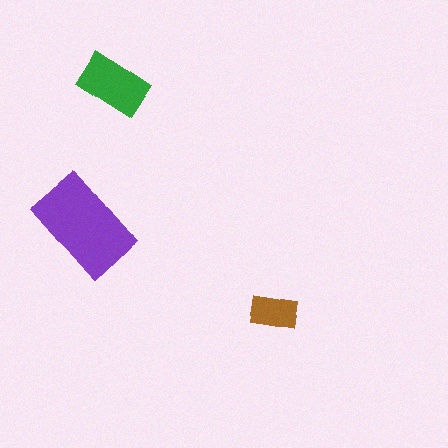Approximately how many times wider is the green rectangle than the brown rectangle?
About 1.5 times wider.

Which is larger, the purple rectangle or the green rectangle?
The purple one.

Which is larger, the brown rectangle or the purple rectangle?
The purple one.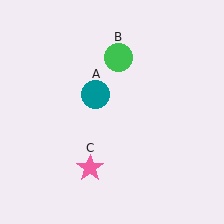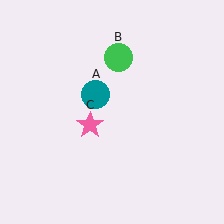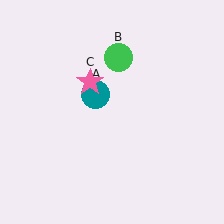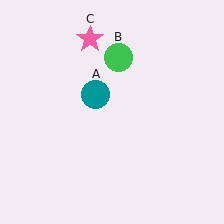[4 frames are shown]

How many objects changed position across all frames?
1 object changed position: pink star (object C).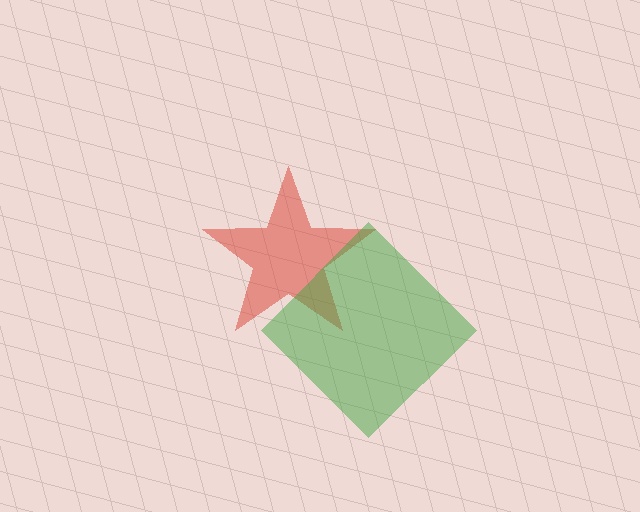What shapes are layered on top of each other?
The layered shapes are: a red star, a green diamond.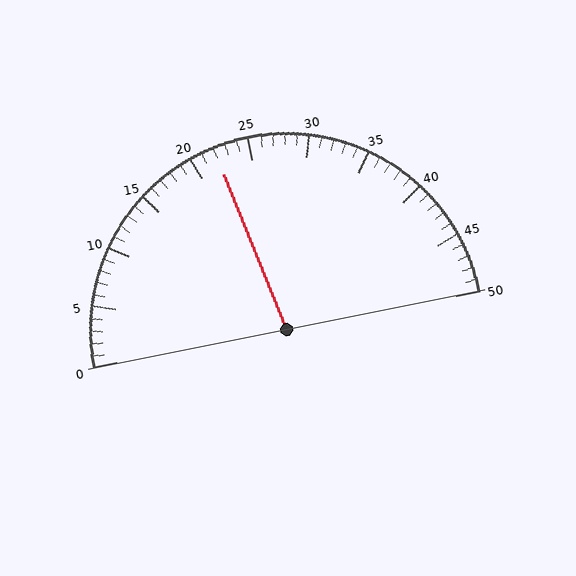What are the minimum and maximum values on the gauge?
The gauge ranges from 0 to 50.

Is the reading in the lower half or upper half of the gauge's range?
The reading is in the lower half of the range (0 to 50).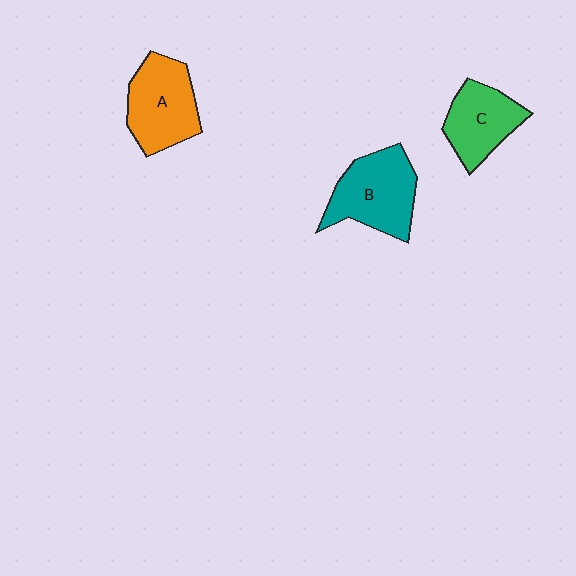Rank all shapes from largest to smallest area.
From largest to smallest: B (teal), A (orange), C (green).